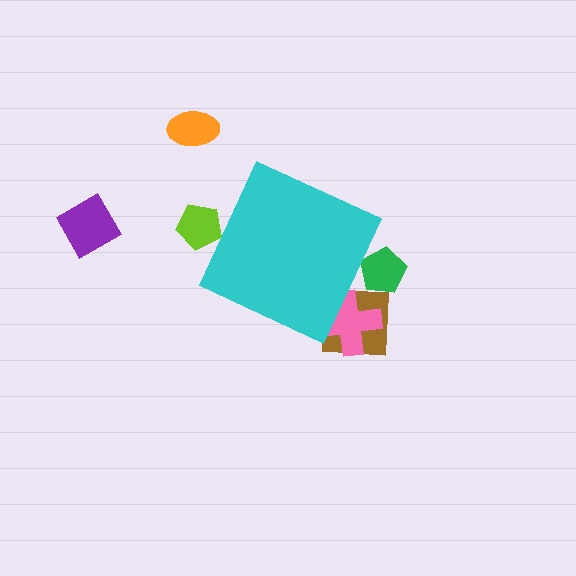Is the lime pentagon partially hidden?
Yes, the lime pentagon is partially hidden behind the cyan diamond.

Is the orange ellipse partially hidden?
No, the orange ellipse is fully visible.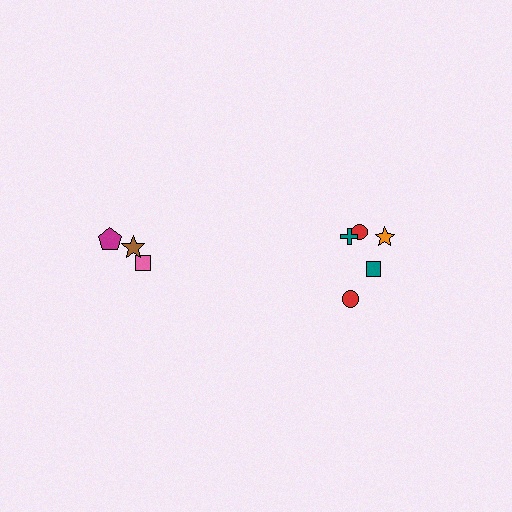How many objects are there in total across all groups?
There are 8 objects.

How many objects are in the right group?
There are 5 objects.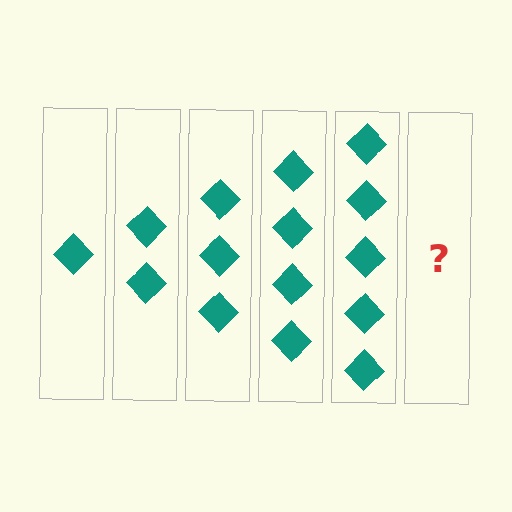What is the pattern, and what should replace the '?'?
The pattern is that each step adds one more diamond. The '?' should be 6 diamonds.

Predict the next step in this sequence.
The next step is 6 diamonds.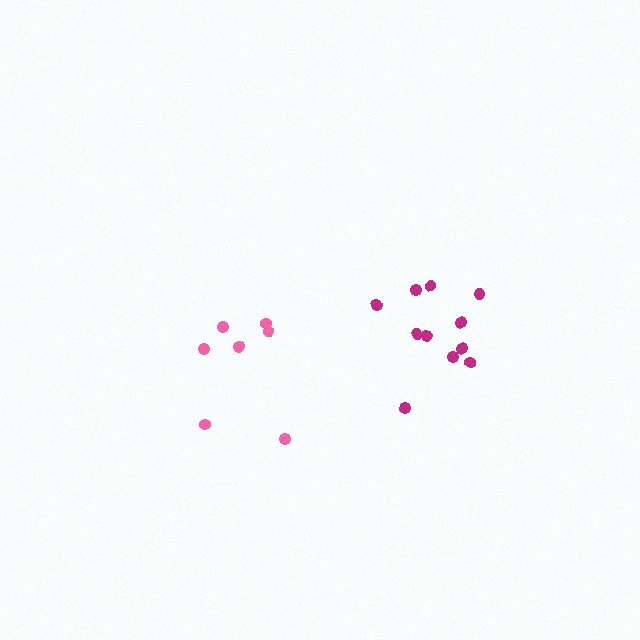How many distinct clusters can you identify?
There are 2 distinct clusters.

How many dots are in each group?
Group 1: 11 dots, Group 2: 7 dots (18 total).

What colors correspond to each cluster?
The clusters are colored: magenta, pink.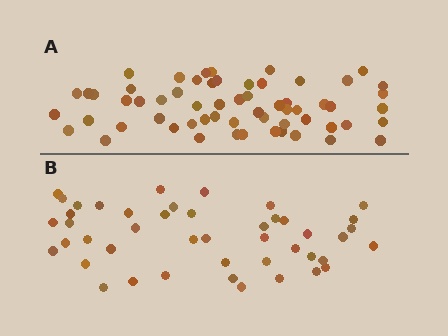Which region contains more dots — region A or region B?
Region A (the top region) has more dots.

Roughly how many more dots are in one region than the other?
Region A has approximately 15 more dots than region B.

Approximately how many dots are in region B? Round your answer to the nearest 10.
About 40 dots. (The exact count is 45, which rounds to 40.)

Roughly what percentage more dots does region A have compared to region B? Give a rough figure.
About 35% more.